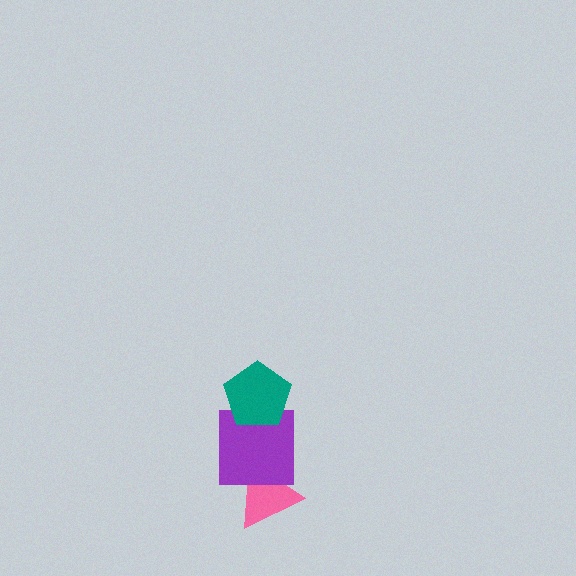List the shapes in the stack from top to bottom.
From top to bottom: the teal pentagon, the purple square, the pink triangle.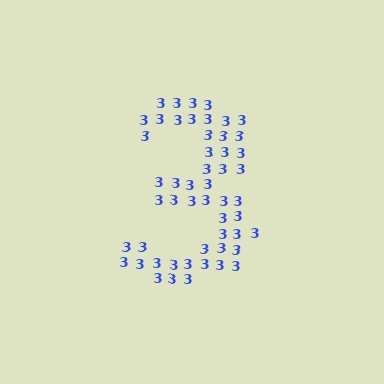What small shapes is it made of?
It is made of small digit 3's.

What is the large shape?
The large shape is the digit 3.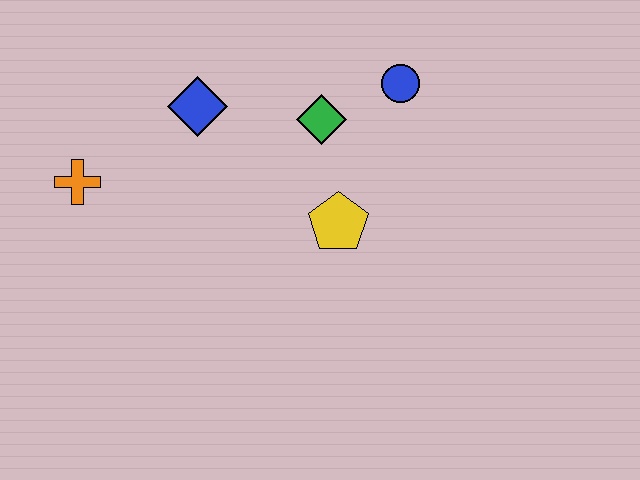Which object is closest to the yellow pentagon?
The green diamond is closest to the yellow pentagon.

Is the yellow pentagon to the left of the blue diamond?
No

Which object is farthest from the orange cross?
The blue circle is farthest from the orange cross.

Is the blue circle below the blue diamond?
No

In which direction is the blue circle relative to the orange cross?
The blue circle is to the right of the orange cross.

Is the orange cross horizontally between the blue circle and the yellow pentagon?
No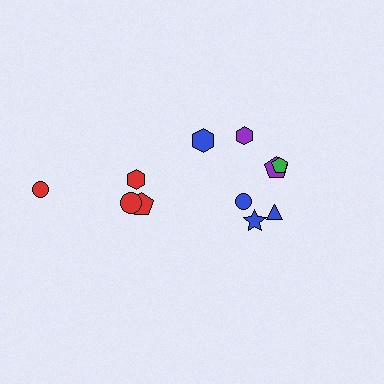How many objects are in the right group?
There are 7 objects.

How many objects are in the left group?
There are 4 objects.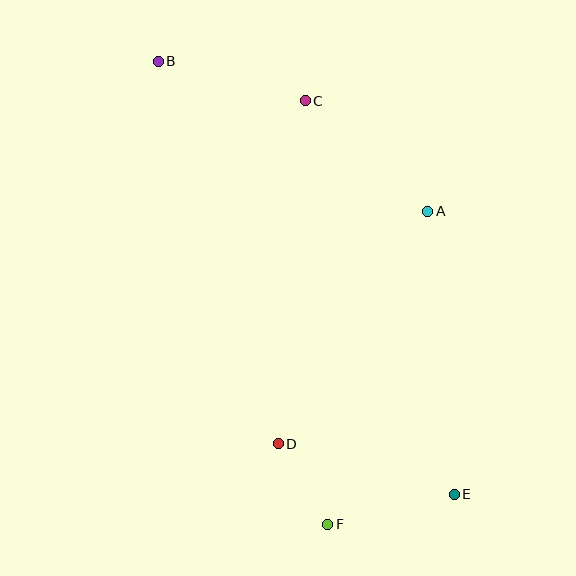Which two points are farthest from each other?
Points B and E are farthest from each other.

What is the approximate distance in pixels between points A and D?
The distance between A and D is approximately 276 pixels.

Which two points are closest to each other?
Points D and F are closest to each other.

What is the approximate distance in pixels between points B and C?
The distance between B and C is approximately 152 pixels.